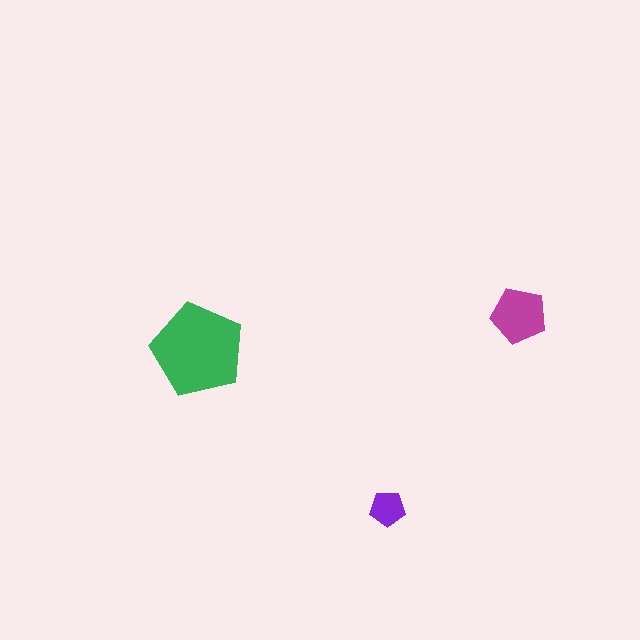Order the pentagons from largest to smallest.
the green one, the magenta one, the purple one.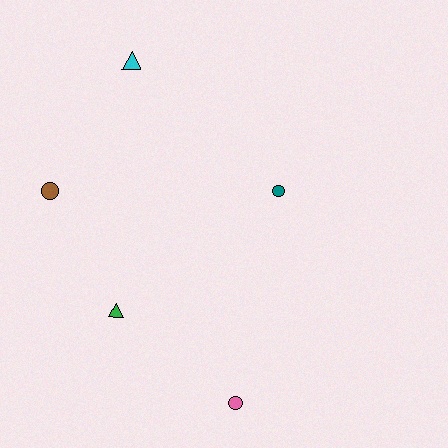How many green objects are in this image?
There is 1 green object.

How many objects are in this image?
There are 5 objects.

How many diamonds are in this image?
There are no diamonds.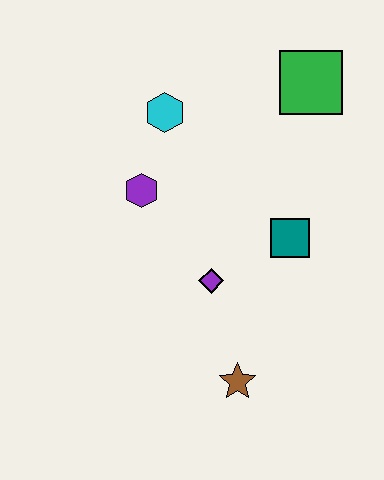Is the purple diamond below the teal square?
Yes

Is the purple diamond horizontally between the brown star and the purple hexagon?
Yes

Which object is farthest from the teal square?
The cyan hexagon is farthest from the teal square.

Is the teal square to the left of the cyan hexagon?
No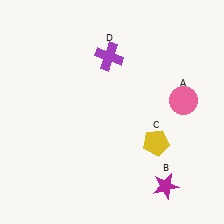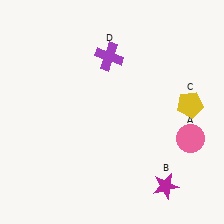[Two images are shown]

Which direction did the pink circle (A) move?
The pink circle (A) moved down.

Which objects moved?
The objects that moved are: the pink circle (A), the yellow pentagon (C).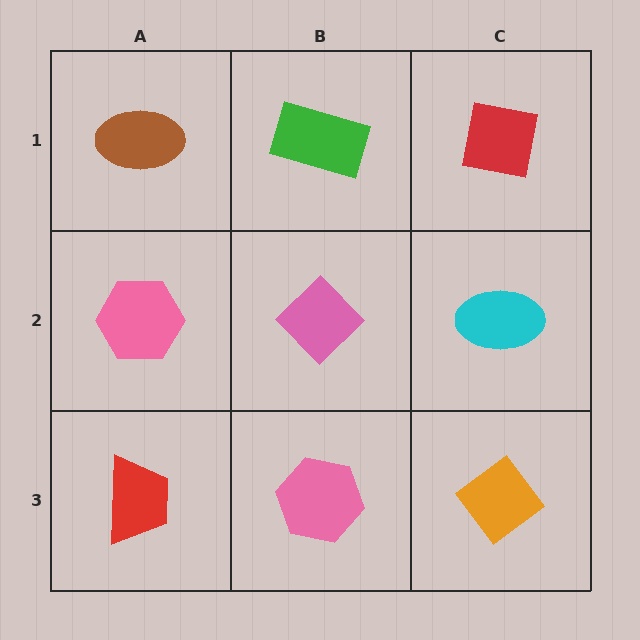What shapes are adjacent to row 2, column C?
A red square (row 1, column C), an orange diamond (row 3, column C), a pink diamond (row 2, column B).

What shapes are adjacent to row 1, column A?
A pink hexagon (row 2, column A), a green rectangle (row 1, column B).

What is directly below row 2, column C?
An orange diamond.